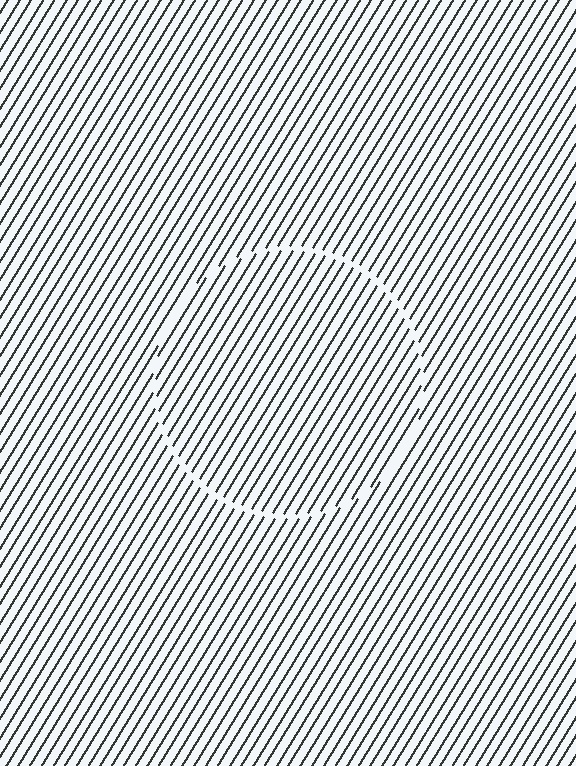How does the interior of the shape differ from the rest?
The interior of the shape contains the same grating, shifted by half a period — the contour is defined by the phase discontinuity where line-ends from the inner and outer gratings abut.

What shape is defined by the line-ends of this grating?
An illusory circle. The interior of the shape contains the same grating, shifted by half a period — the contour is defined by the phase discontinuity where line-ends from the inner and outer gratings abut.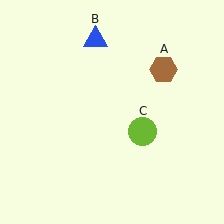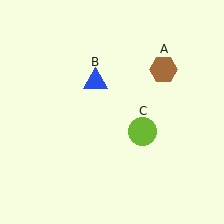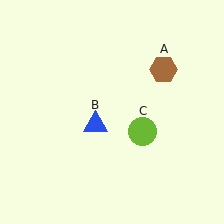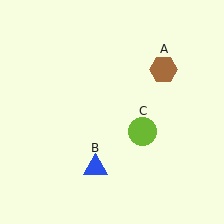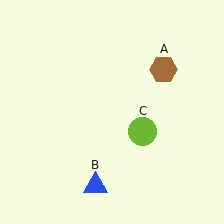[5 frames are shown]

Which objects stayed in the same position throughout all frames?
Brown hexagon (object A) and lime circle (object C) remained stationary.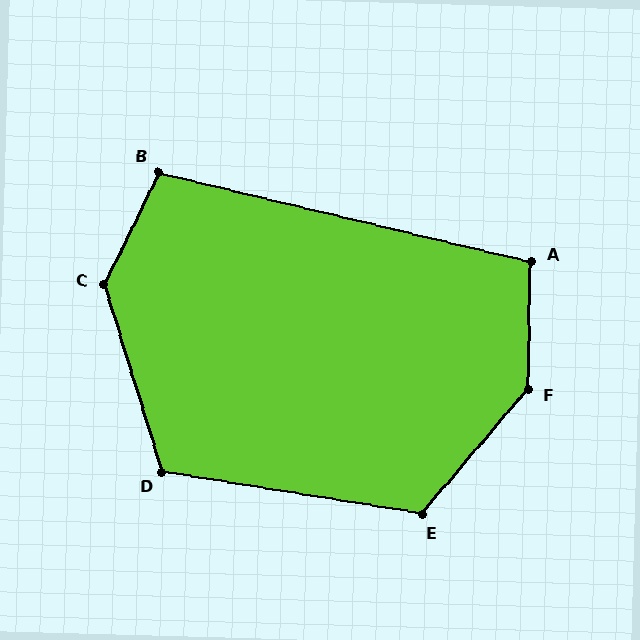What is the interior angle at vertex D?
Approximately 117 degrees (obtuse).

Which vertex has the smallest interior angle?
A, at approximately 102 degrees.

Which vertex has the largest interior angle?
F, at approximately 141 degrees.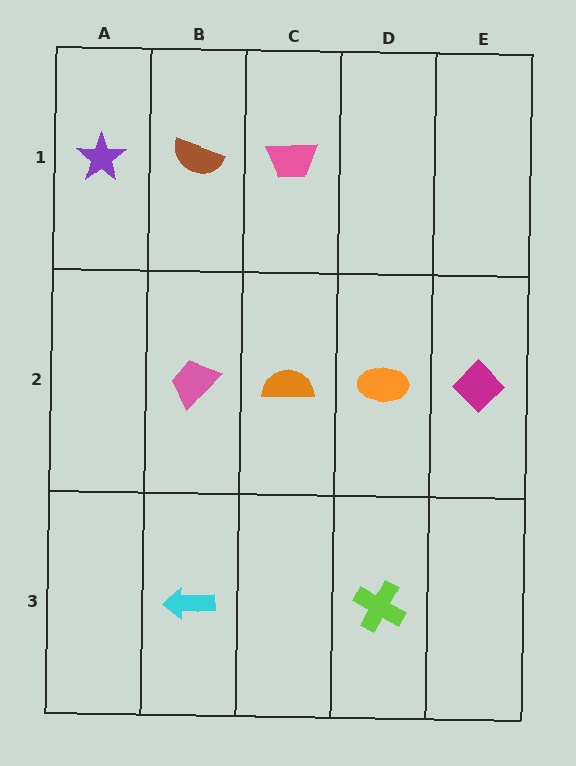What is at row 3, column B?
A cyan arrow.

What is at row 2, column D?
An orange ellipse.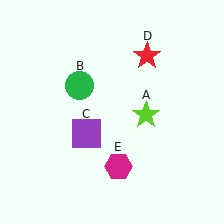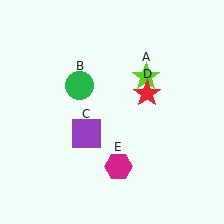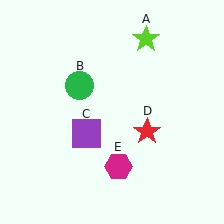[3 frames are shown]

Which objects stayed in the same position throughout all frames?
Green circle (object B) and purple square (object C) and magenta hexagon (object E) remained stationary.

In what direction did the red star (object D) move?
The red star (object D) moved down.